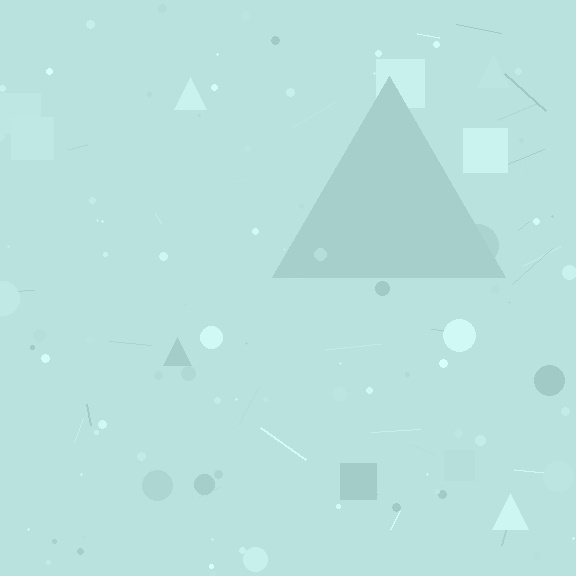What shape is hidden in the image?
A triangle is hidden in the image.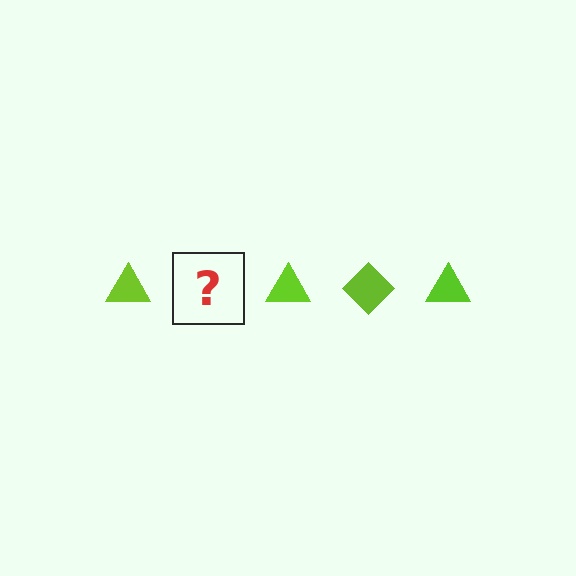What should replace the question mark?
The question mark should be replaced with a lime diamond.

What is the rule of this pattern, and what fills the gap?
The rule is that the pattern cycles through triangle, diamond shapes in lime. The gap should be filled with a lime diamond.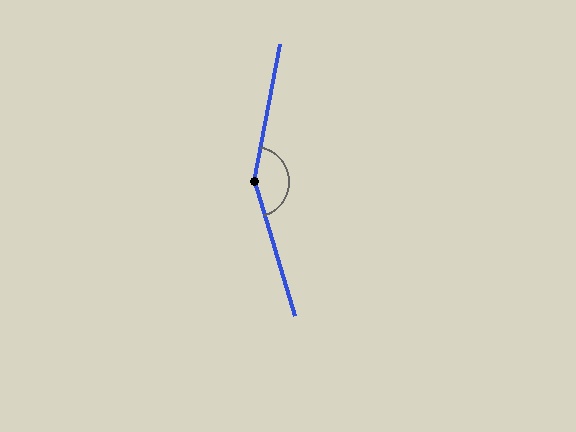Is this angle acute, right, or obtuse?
It is obtuse.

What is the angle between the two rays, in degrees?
Approximately 153 degrees.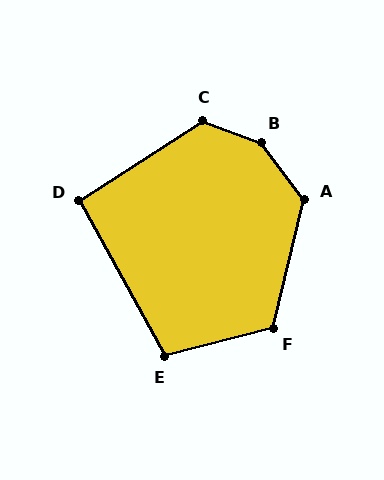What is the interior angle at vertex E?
Approximately 104 degrees (obtuse).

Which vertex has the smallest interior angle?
D, at approximately 94 degrees.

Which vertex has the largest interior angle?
B, at approximately 147 degrees.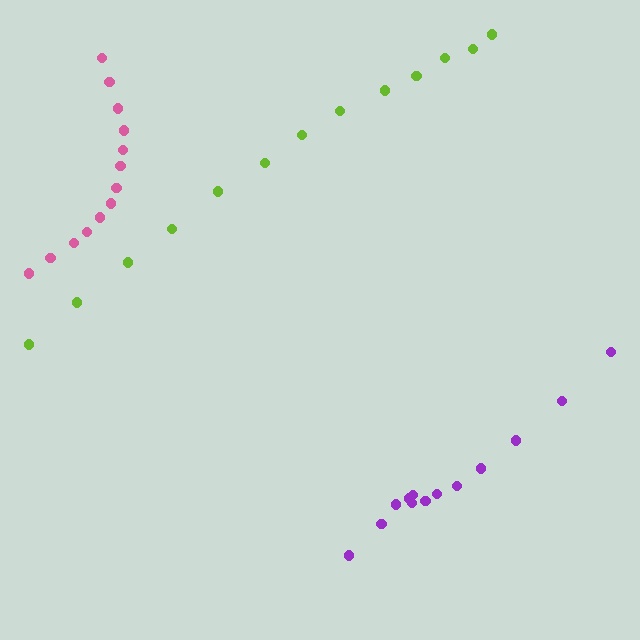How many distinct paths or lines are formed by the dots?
There are 3 distinct paths.